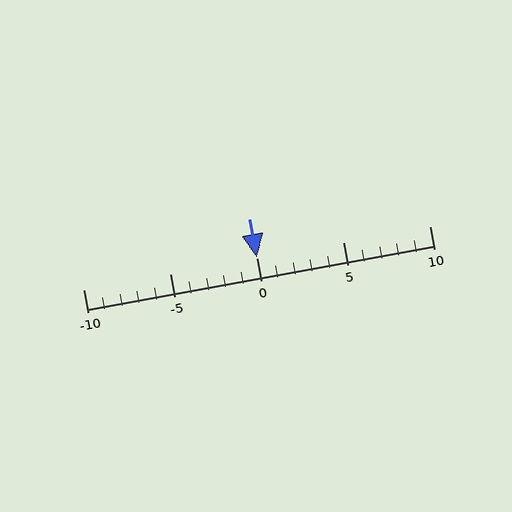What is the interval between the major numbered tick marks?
The major tick marks are spaced 5 units apart.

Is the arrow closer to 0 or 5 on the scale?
The arrow is closer to 0.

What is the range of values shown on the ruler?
The ruler shows values from -10 to 10.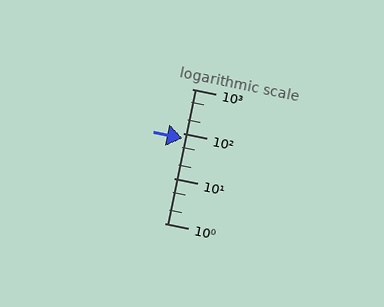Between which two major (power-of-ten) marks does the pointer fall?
The pointer is between 10 and 100.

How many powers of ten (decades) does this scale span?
The scale spans 3 decades, from 1 to 1000.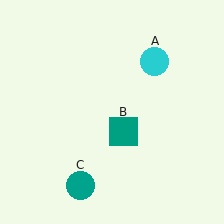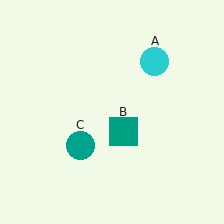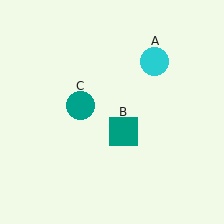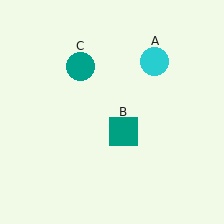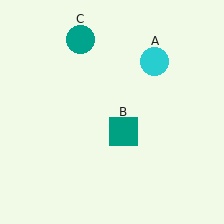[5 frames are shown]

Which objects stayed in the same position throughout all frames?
Cyan circle (object A) and teal square (object B) remained stationary.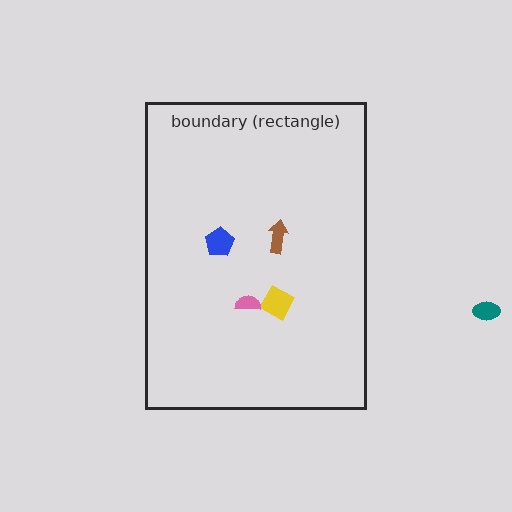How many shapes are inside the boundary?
4 inside, 1 outside.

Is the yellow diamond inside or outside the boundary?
Inside.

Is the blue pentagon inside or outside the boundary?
Inside.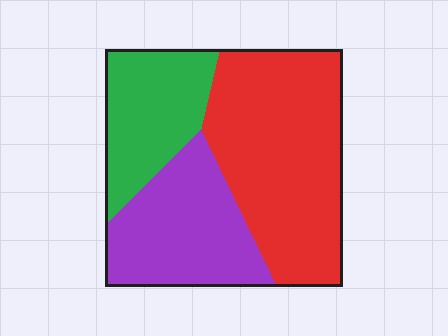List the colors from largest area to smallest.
From largest to smallest: red, purple, green.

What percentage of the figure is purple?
Purple covers around 30% of the figure.